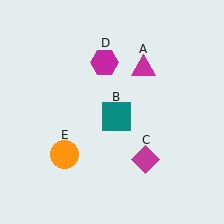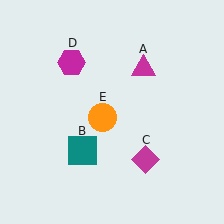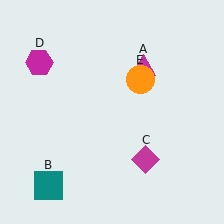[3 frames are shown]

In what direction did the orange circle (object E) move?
The orange circle (object E) moved up and to the right.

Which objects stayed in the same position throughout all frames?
Magenta triangle (object A) and magenta diamond (object C) remained stationary.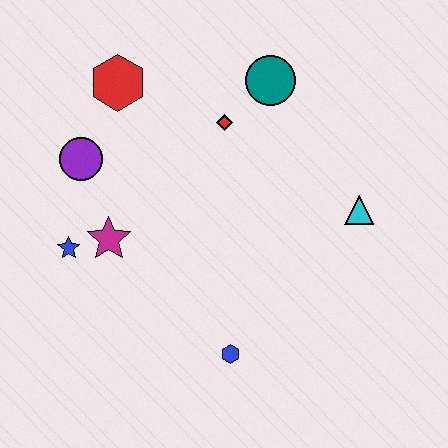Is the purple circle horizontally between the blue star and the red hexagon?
Yes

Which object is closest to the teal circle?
The red diamond is closest to the teal circle.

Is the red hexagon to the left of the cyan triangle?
Yes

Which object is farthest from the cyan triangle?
The blue star is farthest from the cyan triangle.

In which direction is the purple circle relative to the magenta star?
The purple circle is above the magenta star.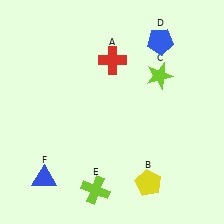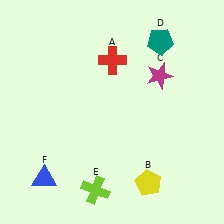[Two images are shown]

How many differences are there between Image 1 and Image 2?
There are 2 differences between the two images.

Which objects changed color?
C changed from lime to magenta. D changed from blue to teal.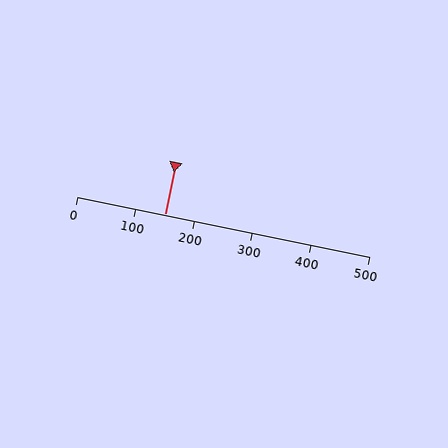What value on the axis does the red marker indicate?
The marker indicates approximately 150.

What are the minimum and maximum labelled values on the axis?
The axis runs from 0 to 500.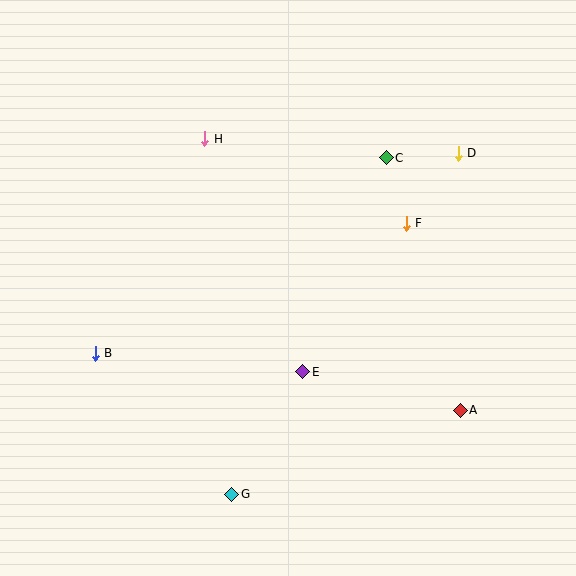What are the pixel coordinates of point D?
Point D is at (458, 153).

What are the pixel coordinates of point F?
Point F is at (406, 223).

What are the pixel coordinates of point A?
Point A is at (460, 410).